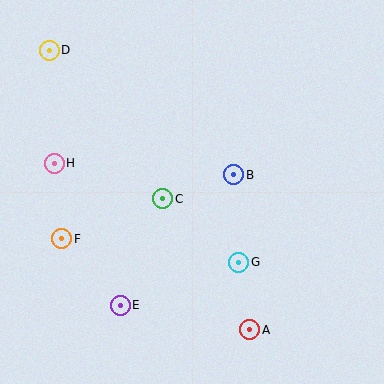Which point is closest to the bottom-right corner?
Point A is closest to the bottom-right corner.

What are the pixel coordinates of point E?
Point E is at (120, 305).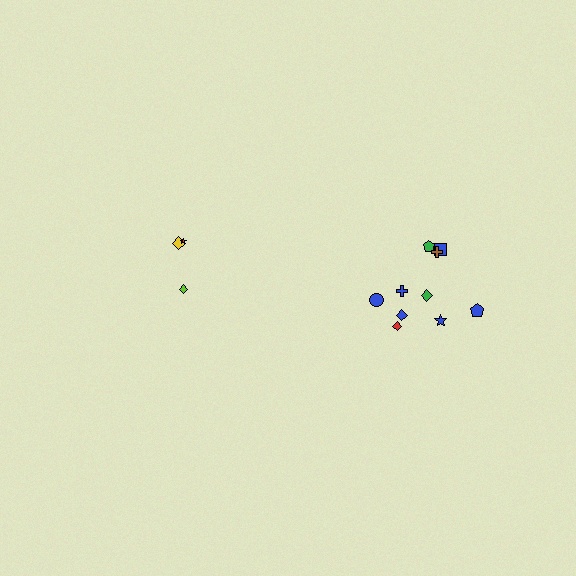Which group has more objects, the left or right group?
The right group.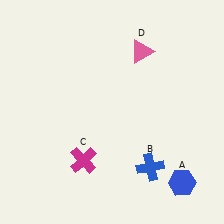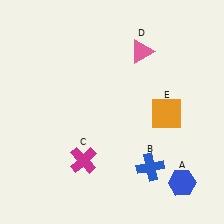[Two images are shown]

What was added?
An orange square (E) was added in Image 2.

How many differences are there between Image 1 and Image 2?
There is 1 difference between the two images.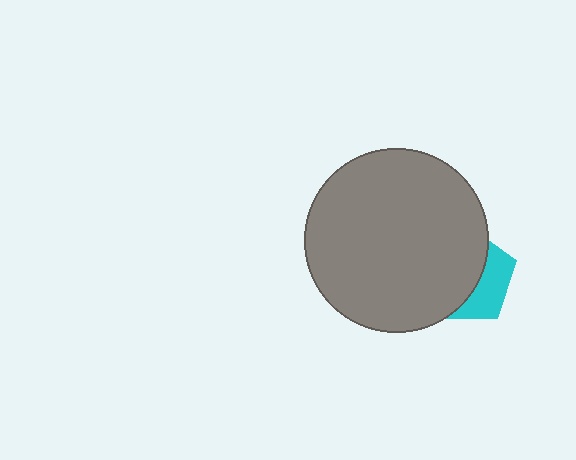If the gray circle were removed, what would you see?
You would see the complete cyan pentagon.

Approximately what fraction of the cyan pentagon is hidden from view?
Roughly 64% of the cyan pentagon is hidden behind the gray circle.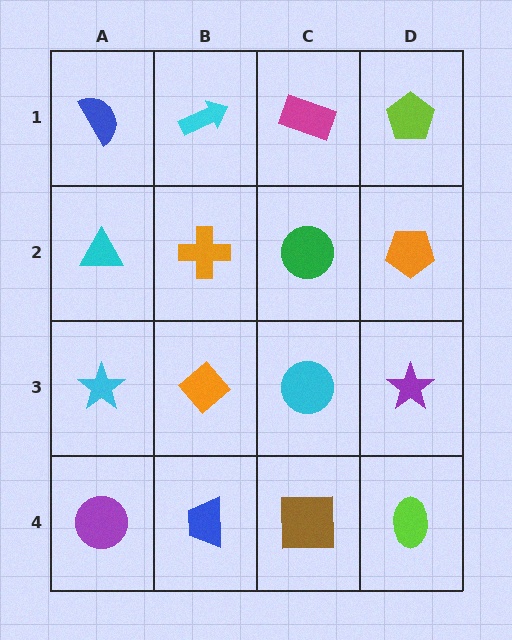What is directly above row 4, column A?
A cyan star.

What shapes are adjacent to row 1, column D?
An orange pentagon (row 2, column D), a magenta rectangle (row 1, column C).